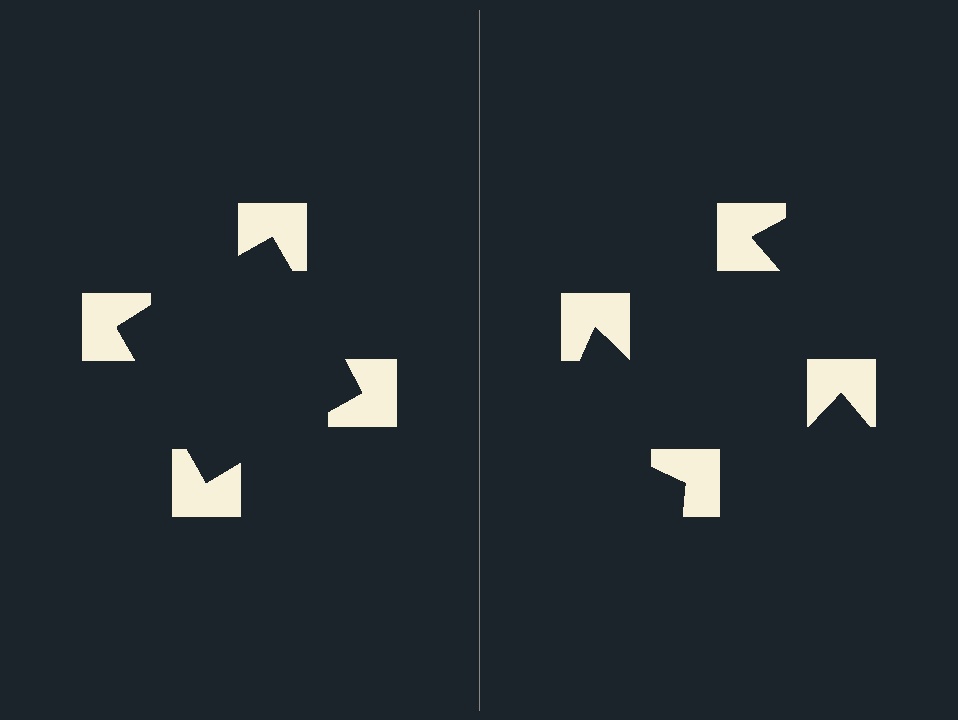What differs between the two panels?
The notched squares are positioned identically on both sides; only the wedge orientations differ. On the left they align to a square; on the right they are misaligned.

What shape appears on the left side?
An illusory square.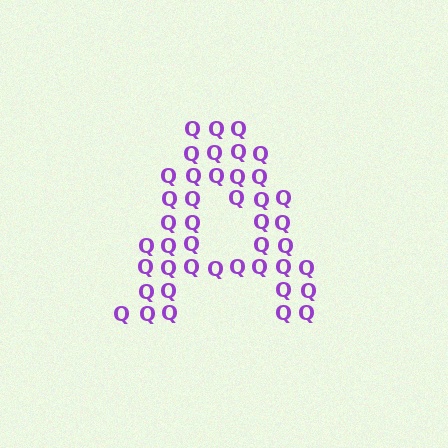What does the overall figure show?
The overall figure shows the letter A.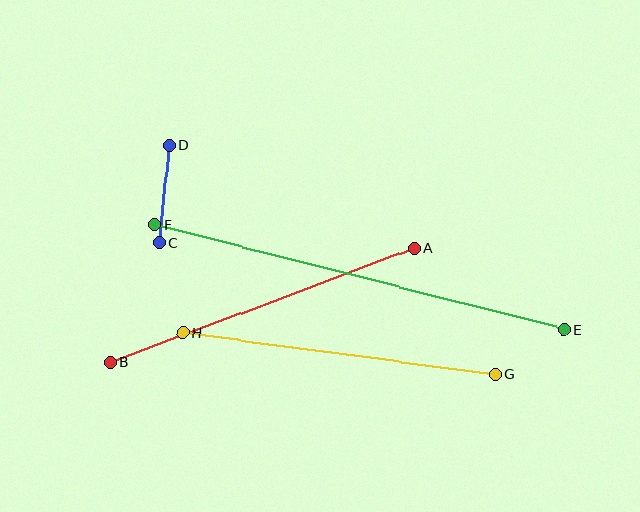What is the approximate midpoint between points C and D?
The midpoint is at approximately (164, 194) pixels.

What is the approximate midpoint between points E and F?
The midpoint is at approximately (360, 277) pixels.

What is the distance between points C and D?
The distance is approximately 98 pixels.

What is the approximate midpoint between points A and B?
The midpoint is at approximately (263, 305) pixels.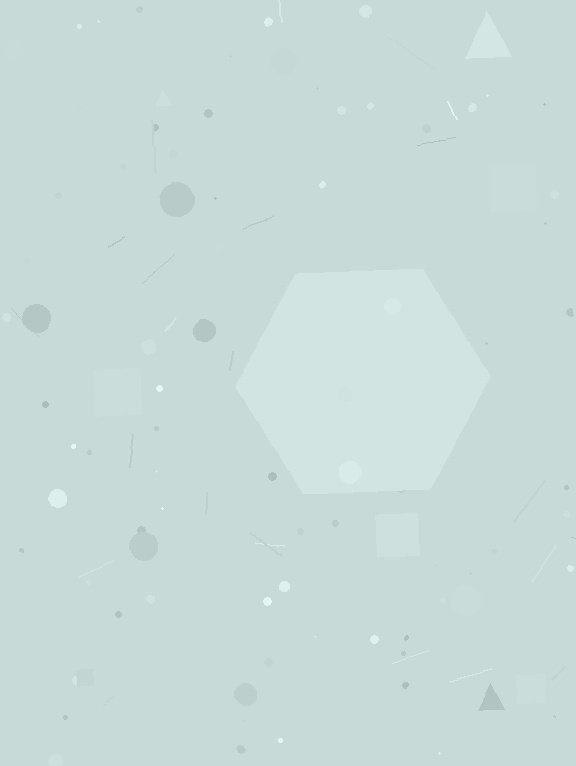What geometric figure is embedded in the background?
A hexagon is embedded in the background.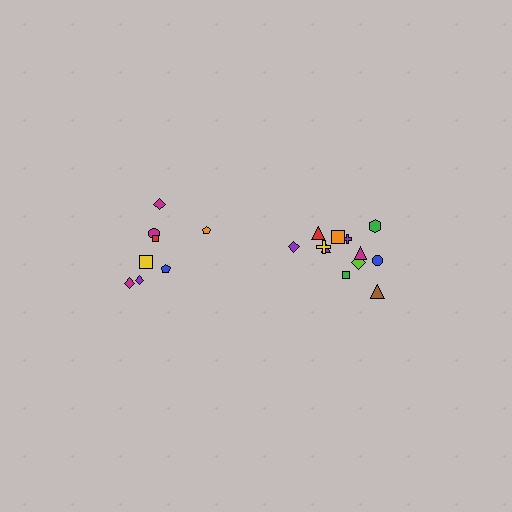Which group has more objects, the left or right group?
The right group.